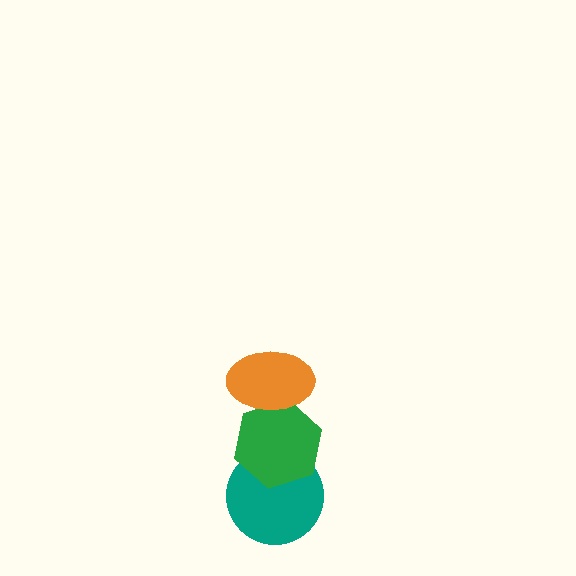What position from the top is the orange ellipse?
The orange ellipse is 1st from the top.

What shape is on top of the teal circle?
The green hexagon is on top of the teal circle.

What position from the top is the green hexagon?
The green hexagon is 2nd from the top.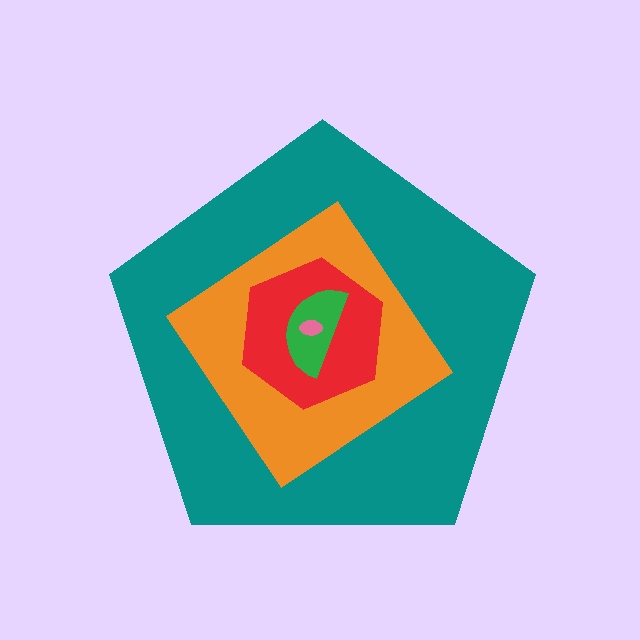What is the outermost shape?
The teal pentagon.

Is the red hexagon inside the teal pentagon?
Yes.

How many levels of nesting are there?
5.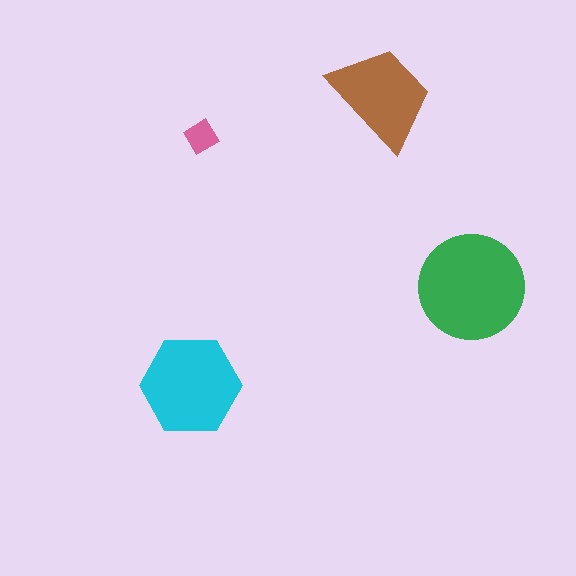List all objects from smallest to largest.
The pink diamond, the brown trapezoid, the cyan hexagon, the green circle.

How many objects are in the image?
There are 4 objects in the image.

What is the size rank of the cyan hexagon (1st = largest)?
2nd.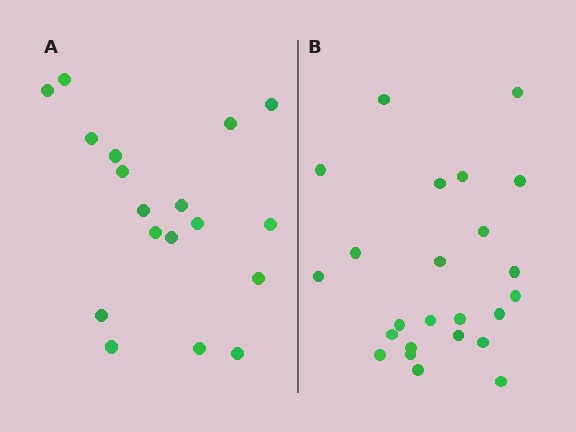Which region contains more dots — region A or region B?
Region B (the right region) has more dots.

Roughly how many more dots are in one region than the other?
Region B has about 6 more dots than region A.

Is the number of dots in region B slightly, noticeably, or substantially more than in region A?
Region B has noticeably more, but not dramatically so. The ratio is roughly 1.3 to 1.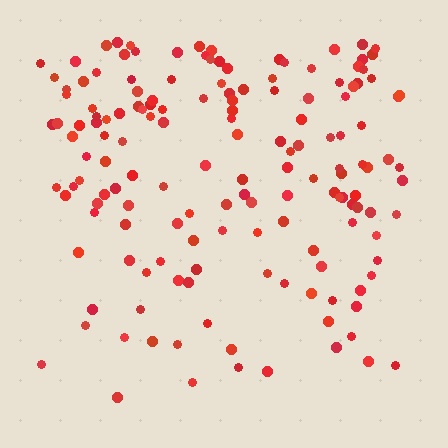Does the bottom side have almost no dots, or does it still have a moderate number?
Still a moderate number, just noticeably fewer than the top.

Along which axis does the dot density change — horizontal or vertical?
Vertical.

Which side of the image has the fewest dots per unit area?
The bottom.